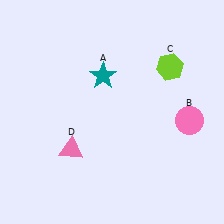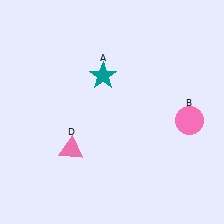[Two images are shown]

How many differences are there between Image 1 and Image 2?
There is 1 difference between the two images.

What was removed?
The lime hexagon (C) was removed in Image 2.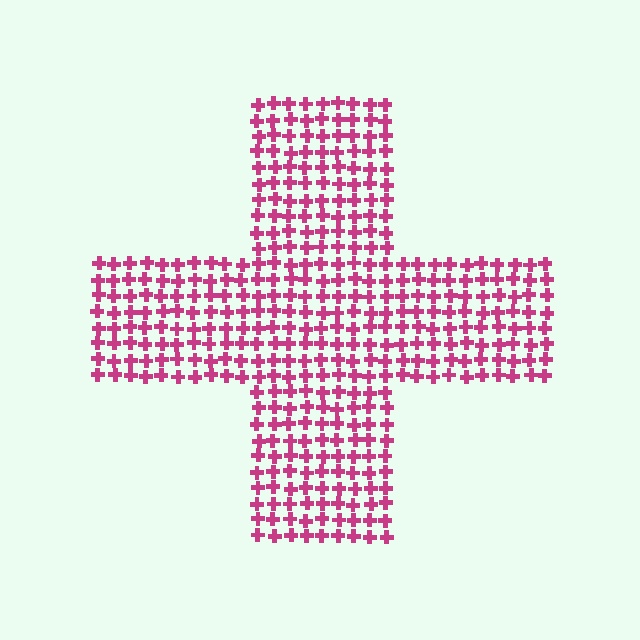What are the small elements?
The small elements are crosses.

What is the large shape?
The large shape is a cross.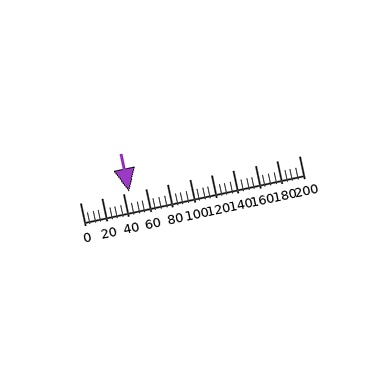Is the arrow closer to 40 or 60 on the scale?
The arrow is closer to 40.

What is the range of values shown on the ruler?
The ruler shows values from 0 to 200.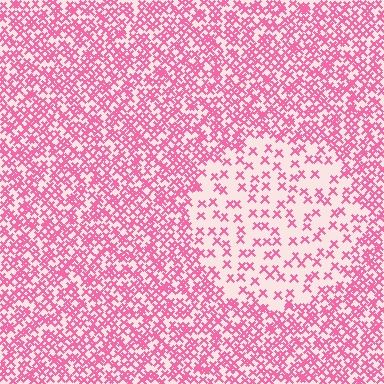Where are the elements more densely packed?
The elements are more densely packed outside the circle boundary.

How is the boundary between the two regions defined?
The boundary is defined by a change in element density (approximately 2.6x ratio). All elements are the same color, size, and shape.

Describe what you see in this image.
The image contains small pink elements arranged at two different densities. A circle-shaped region is visible where the elements are less densely packed than the surrounding area.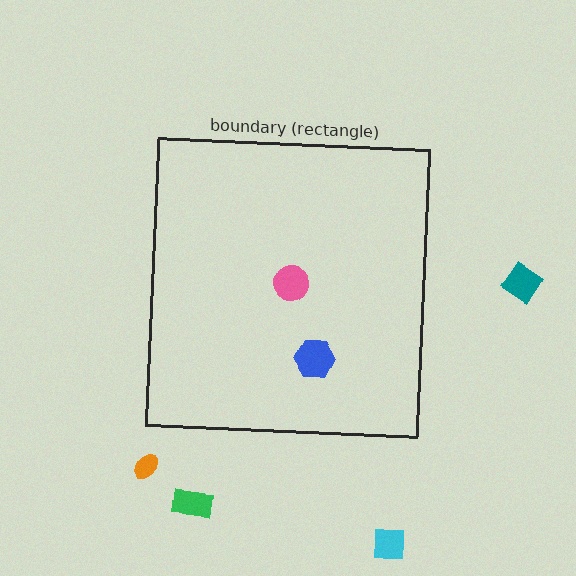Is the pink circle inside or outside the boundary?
Inside.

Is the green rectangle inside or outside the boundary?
Outside.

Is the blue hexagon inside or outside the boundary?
Inside.